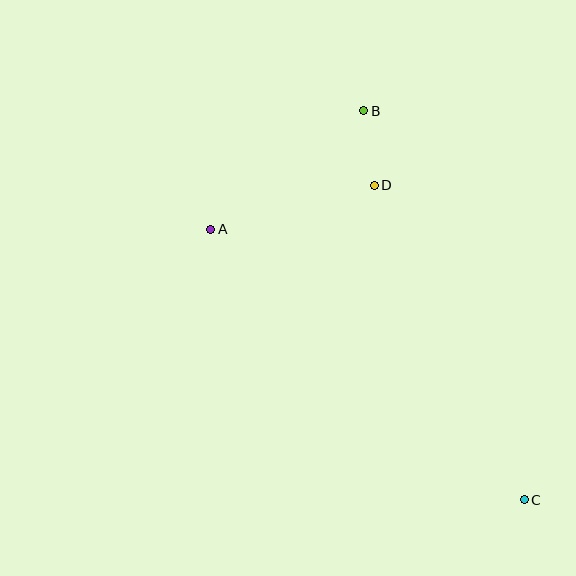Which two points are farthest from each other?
Points B and C are farthest from each other.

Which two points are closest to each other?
Points B and D are closest to each other.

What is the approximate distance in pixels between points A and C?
The distance between A and C is approximately 414 pixels.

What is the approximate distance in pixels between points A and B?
The distance between A and B is approximately 194 pixels.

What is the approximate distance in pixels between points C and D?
The distance between C and D is approximately 348 pixels.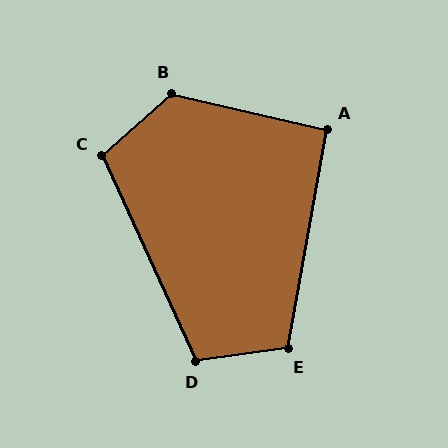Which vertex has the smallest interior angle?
A, at approximately 93 degrees.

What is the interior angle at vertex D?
Approximately 107 degrees (obtuse).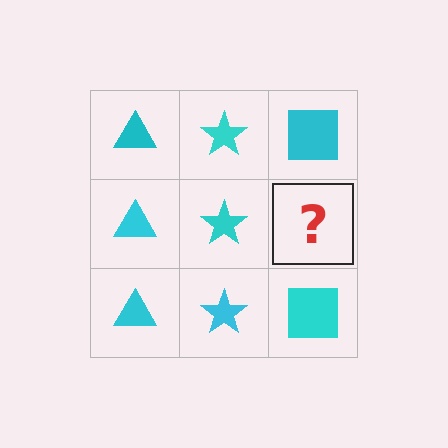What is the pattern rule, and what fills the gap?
The rule is that each column has a consistent shape. The gap should be filled with a cyan square.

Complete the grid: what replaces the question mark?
The question mark should be replaced with a cyan square.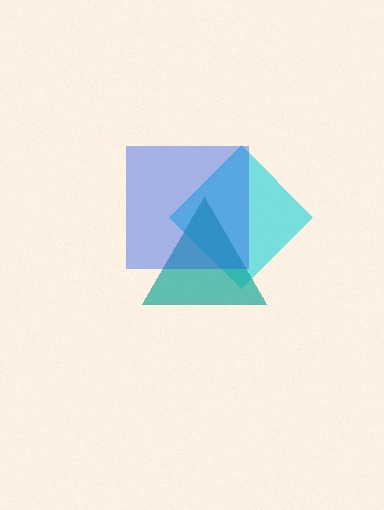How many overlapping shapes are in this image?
There are 3 overlapping shapes in the image.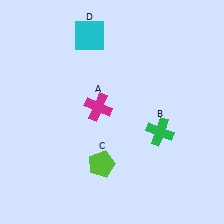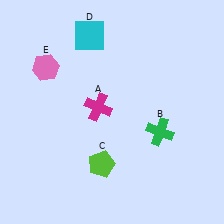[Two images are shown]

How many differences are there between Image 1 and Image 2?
There is 1 difference between the two images.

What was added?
A pink hexagon (E) was added in Image 2.